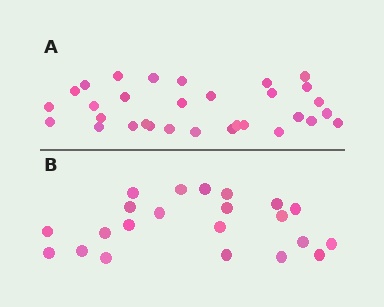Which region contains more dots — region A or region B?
Region A (the top region) has more dots.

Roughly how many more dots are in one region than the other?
Region A has roughly 8 or so more dots than region B.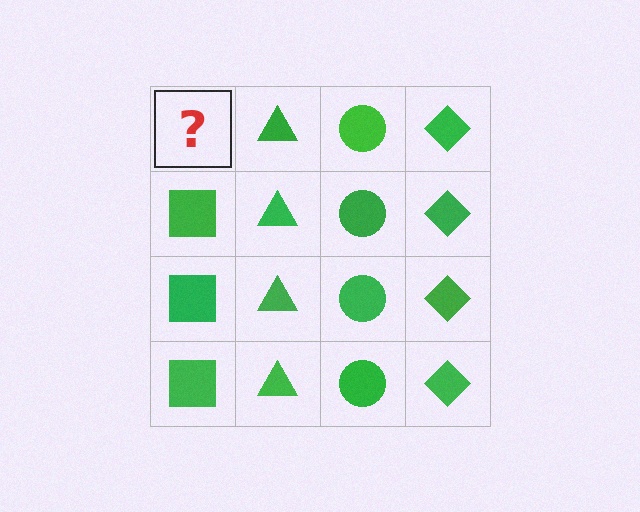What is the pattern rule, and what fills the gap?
The rule is that each column has a consistent shape. The gap should be filled with a green square.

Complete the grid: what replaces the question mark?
The question mark should be replaced with a green square.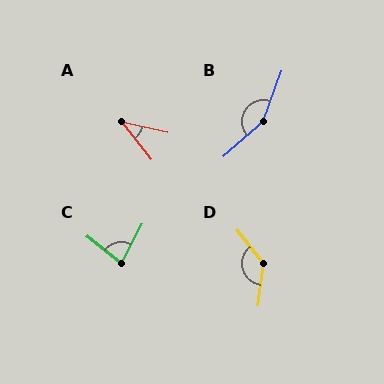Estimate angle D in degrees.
Approximately 134 degrees.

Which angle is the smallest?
A, at approximately 39 degrees.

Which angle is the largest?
B, at approximately 151 degrees.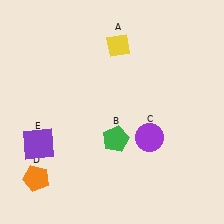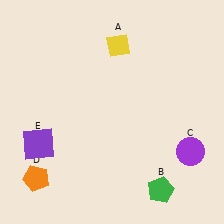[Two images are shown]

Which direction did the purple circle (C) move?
The purple circle (C) moved right.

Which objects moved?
The objects that moved are: the green pentagon (B), the purple circle (C).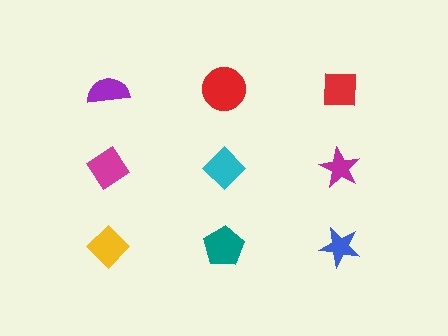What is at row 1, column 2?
A red circle.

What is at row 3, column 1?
A yellow diamond.